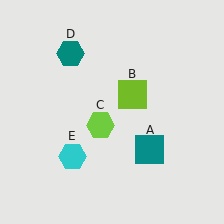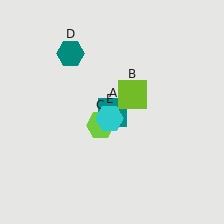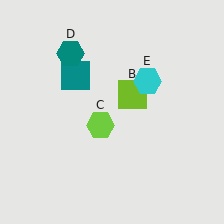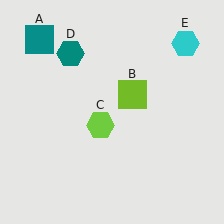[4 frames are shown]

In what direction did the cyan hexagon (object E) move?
The cyan hexagon (object E) moved up and to the right.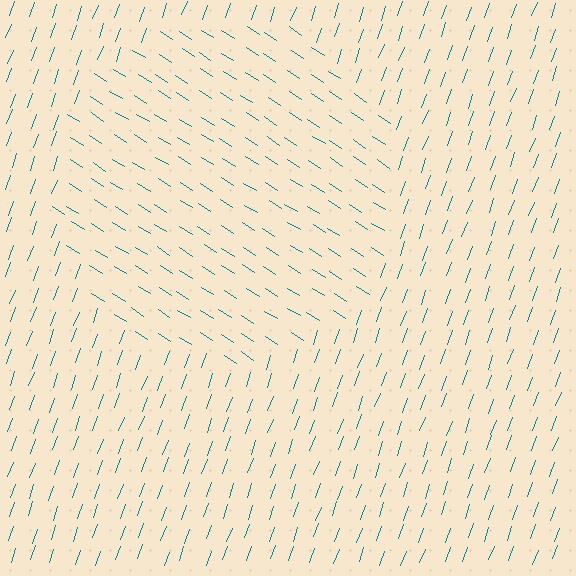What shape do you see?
I see a circle.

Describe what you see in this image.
The image is filled with small teal line segments. A circle region in the image has lines oriented differently from the surrounding lines, creating a visible texture boundary.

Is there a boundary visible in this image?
Yes, there is a texture boundary formed by a change in line orientation.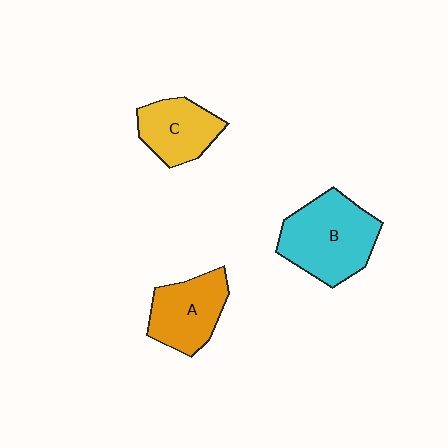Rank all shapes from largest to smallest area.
From largest to smallest: B (cyan), A (orange), C (yellow).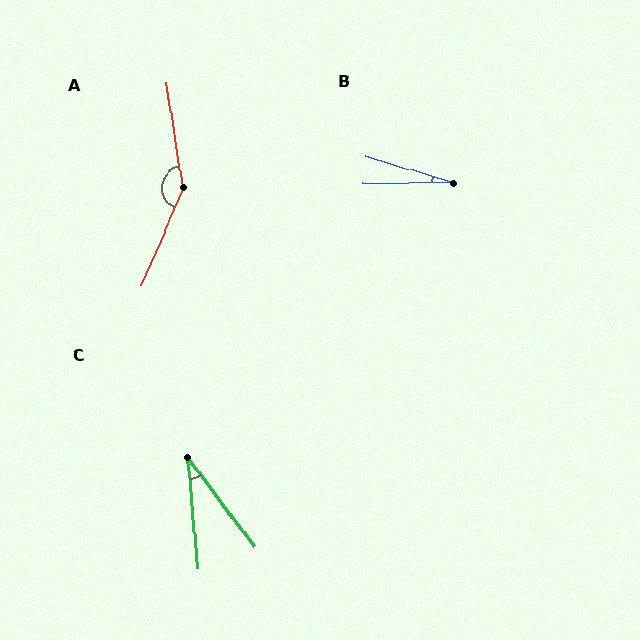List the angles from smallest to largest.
B (17°), C (31°), A (148°).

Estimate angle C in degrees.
Approximately 31 degrees.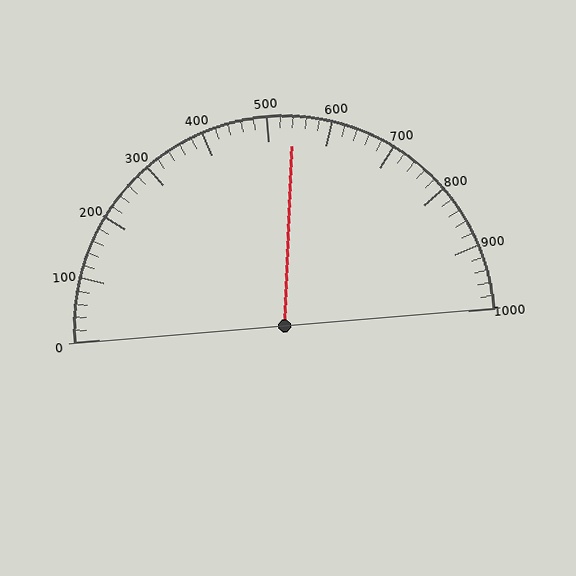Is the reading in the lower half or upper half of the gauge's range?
The reading is in the upper half of the range (0 to 1000).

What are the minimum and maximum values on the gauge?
The gauge ranges from 0 to 1000.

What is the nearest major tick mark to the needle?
The nearest major tick mark is 500.